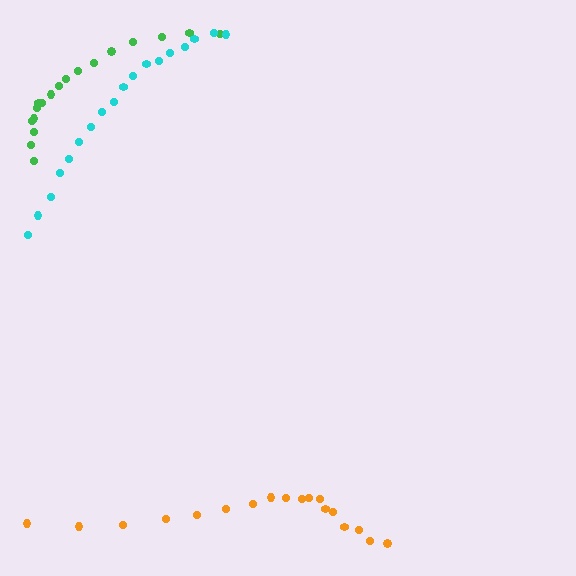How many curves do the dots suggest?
There are 3 distinct paths.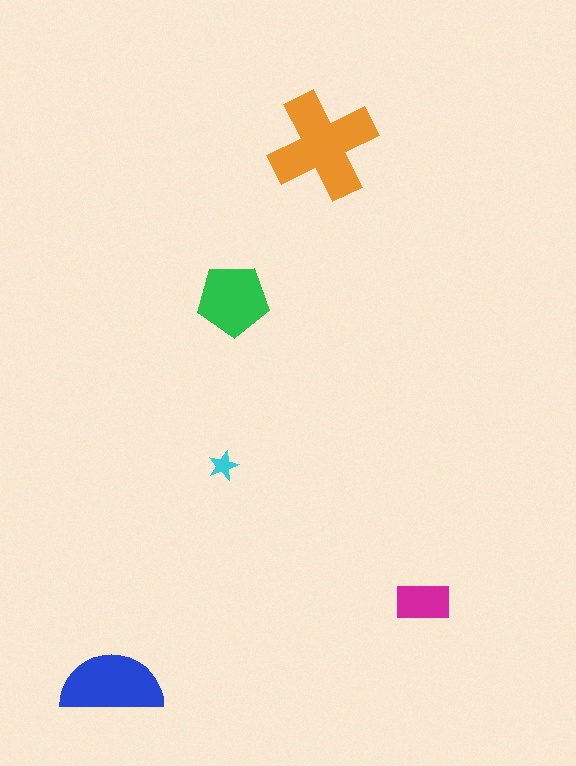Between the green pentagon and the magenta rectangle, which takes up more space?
The green pentagon.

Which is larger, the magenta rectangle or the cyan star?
The magenta rectangle.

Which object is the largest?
The orange cross.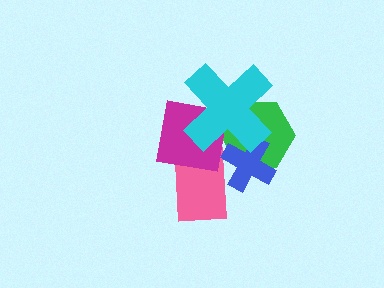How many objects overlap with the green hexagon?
3 objects overlap with the green hexagon.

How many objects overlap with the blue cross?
4 objects overlap with the blue cross.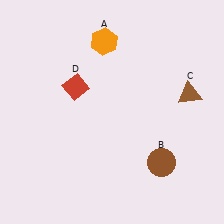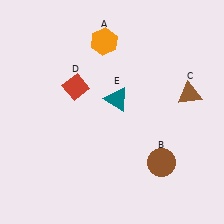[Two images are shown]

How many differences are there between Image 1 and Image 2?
There is 1 difference between the two images.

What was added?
A teal triangle (E) was added in Image 2.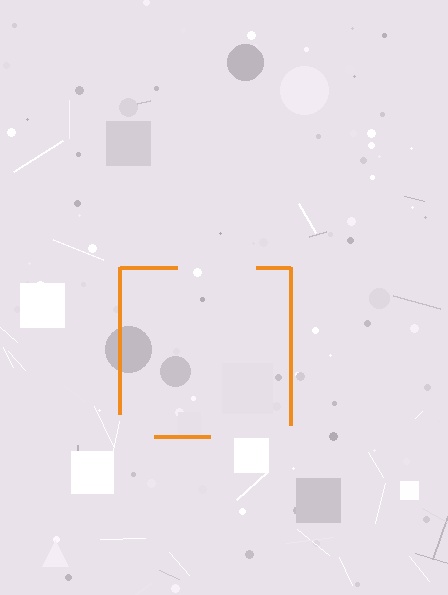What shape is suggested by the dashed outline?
The dashed outline suggests a square.